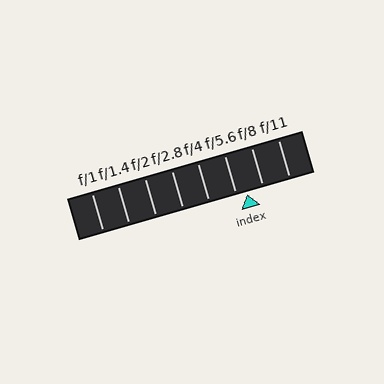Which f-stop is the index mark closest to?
The index mark is closest to f/5.6.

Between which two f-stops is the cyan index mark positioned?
The index mark is between f/5.6 and f/8.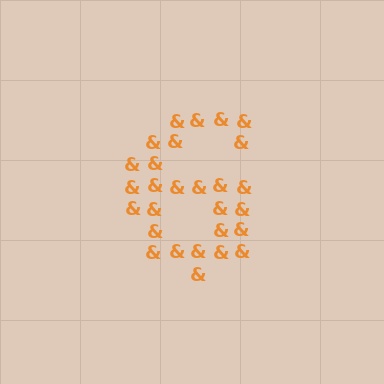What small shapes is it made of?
It is made of small ampersands.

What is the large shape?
The large shape is the digit 6.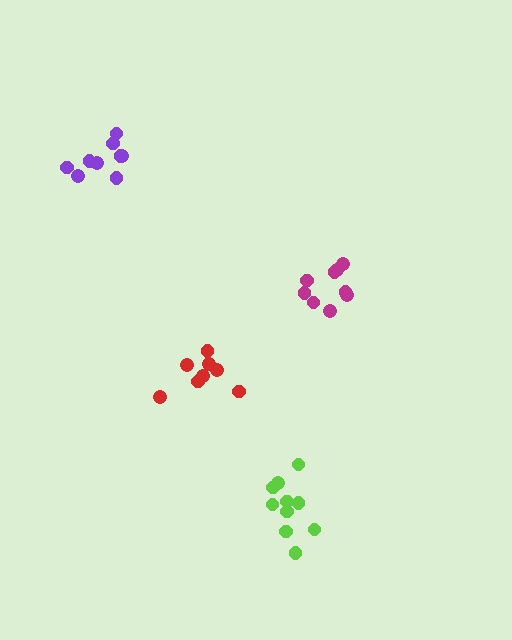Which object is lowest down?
The lime cluster is bottommost.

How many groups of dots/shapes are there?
There are 4 groups.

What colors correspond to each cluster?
The clusters are colored: red, magenta, purple, lime.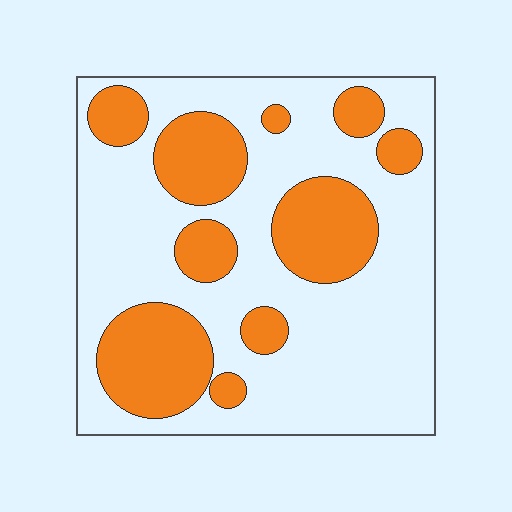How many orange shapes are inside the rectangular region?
10.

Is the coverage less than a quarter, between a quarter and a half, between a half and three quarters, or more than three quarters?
Between a quarter and a half.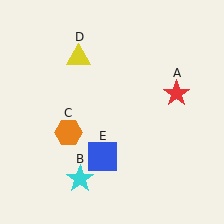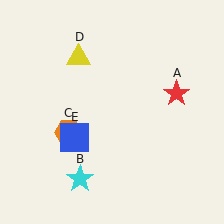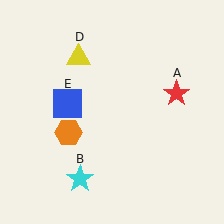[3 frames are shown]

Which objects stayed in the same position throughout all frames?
Red star (object A) and cyan star (object B) and orange hexagon (object C) and yellow triangle (object D) remained stationary.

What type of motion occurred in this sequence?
The blue square (object E) rotated clockwise around the center of the scene.